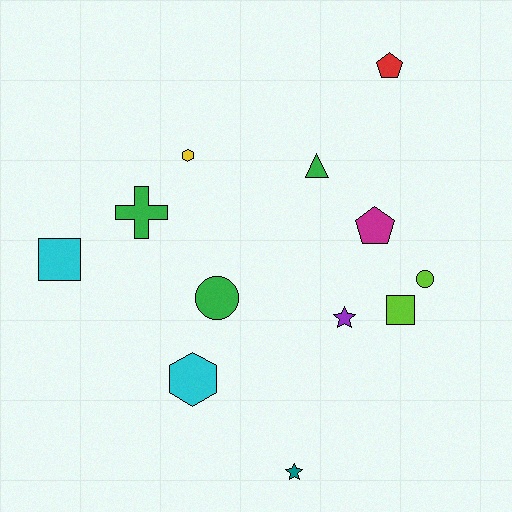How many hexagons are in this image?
There are 2 hexagons.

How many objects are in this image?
There are 12 objects.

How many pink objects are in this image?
There are no pink objects.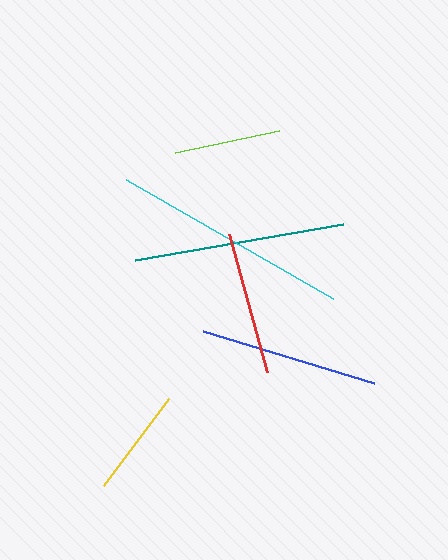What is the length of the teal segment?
The teal segment is approximately 211 pixels long.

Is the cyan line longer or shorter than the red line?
The cyan line is longer than the red line.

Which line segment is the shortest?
The lime line is the shortest at approximately 106 pixels.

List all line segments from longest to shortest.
From longest to shortest: cyan, teal, blue, red, yellow, lime.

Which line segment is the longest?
The cyan line is the longest at approximately 239 pixels.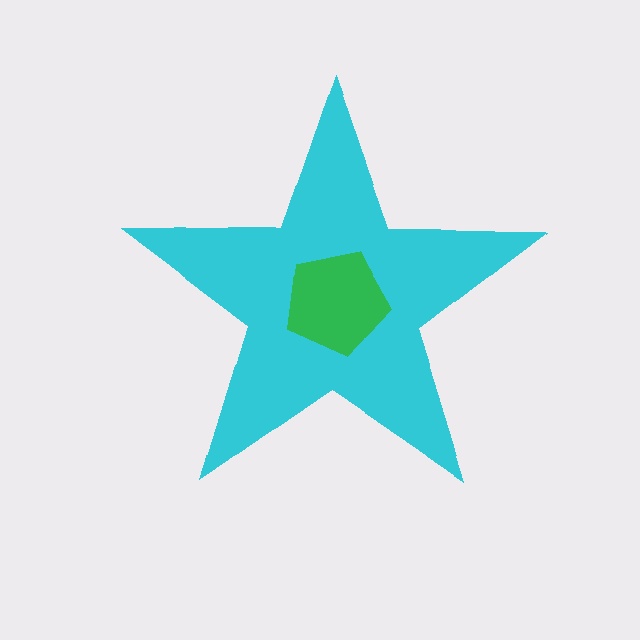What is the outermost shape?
The cyan star.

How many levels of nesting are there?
2.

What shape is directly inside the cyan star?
The green pentagon.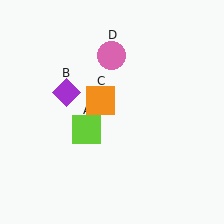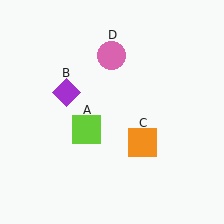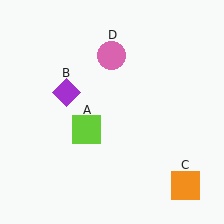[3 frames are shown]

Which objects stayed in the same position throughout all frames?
Lime square (object A) and purple diamond (object B) and pink circle (object D) remained stationary.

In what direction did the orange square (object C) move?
The orange square (object C) moved down and to the right.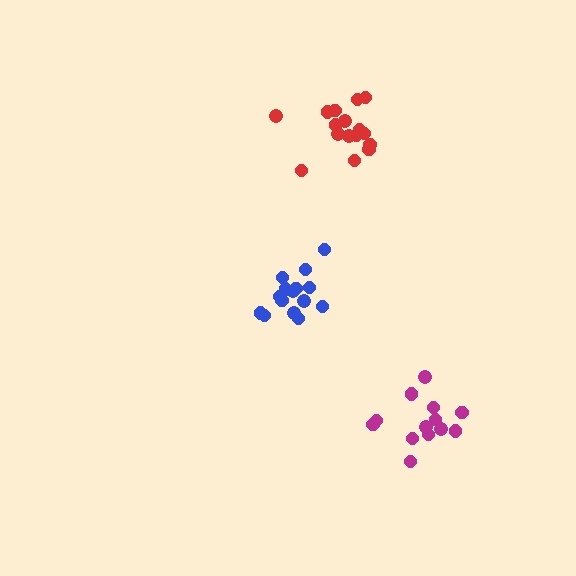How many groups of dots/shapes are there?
There are 3 groups.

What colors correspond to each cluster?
The clusters are colored: magenta, red, blue.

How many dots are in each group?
Group 1: 13 dots, Group 2: 16 dots, Group 3: 15 dots (44 total).